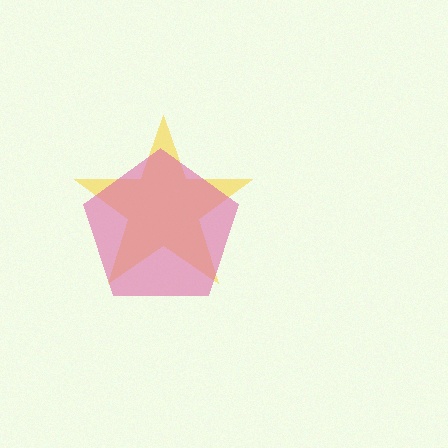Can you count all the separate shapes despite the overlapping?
Yes, there are 2 separate shapes.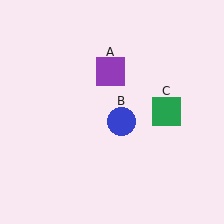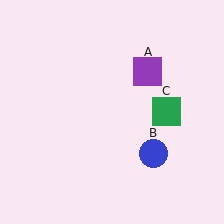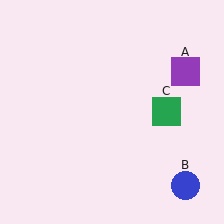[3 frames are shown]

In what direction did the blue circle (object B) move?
The blue circle (object B) moved down and to the right.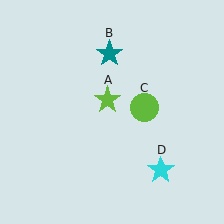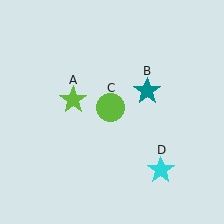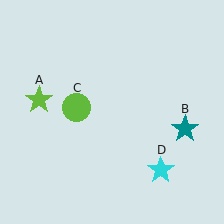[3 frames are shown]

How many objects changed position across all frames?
3 objects changed position: lime star (object A), teal star (object B), lime circle (object C).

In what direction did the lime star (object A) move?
The lime star (object A) moved left.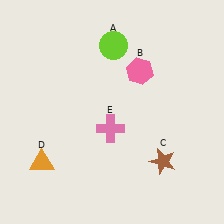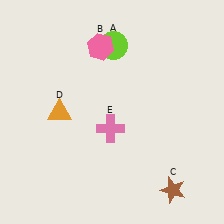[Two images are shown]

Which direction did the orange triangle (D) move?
The orange triangle (D) moved up.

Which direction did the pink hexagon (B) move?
The pink hexagon (B) moved left.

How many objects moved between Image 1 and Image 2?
3 objects moved between the two images.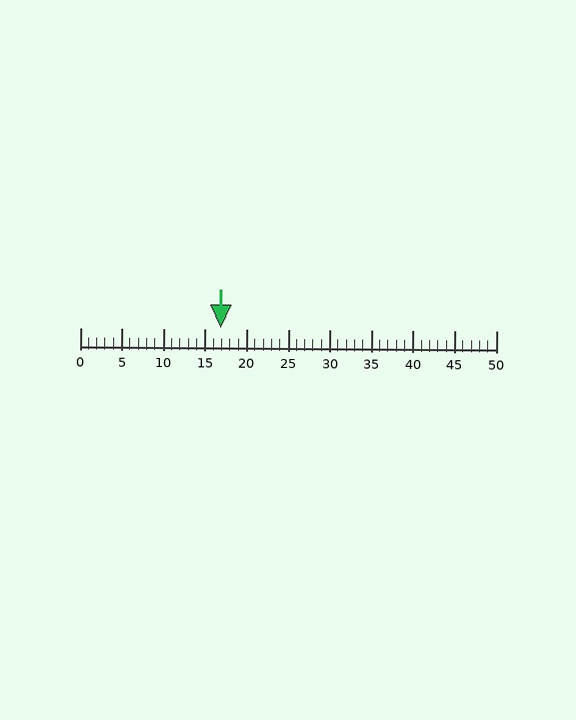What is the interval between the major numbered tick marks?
The major tick marks are spaced 5 units apart.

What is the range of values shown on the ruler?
The ruler shows values from 0 to 50.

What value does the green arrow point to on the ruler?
The green arrow points to approximately 17.